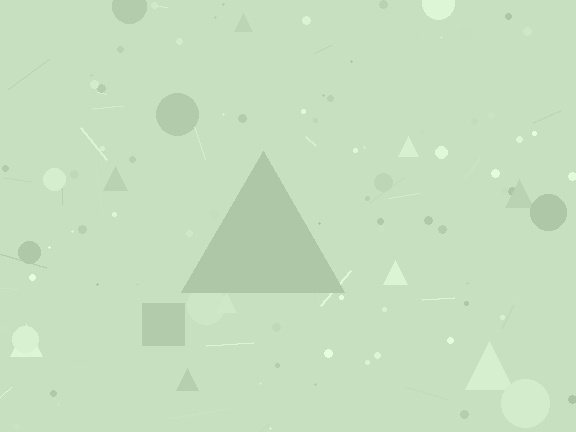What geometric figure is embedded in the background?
A triangle is embedded in the background.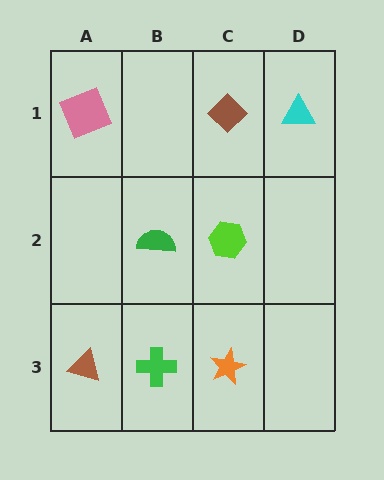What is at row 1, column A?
A pink square.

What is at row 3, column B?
A green cross.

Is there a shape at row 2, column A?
No, that cell is empty.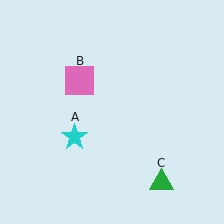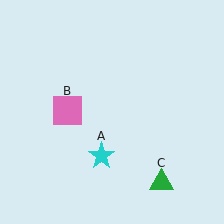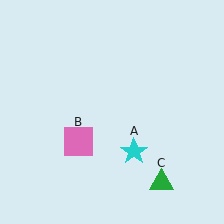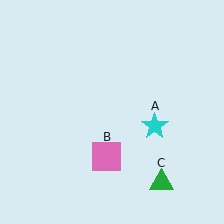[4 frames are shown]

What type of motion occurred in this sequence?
The cyan star (object A), pink square (object B) rotated counterclockwise around the center of the scene.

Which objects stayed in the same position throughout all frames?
Green triangle (object C) remained stationary.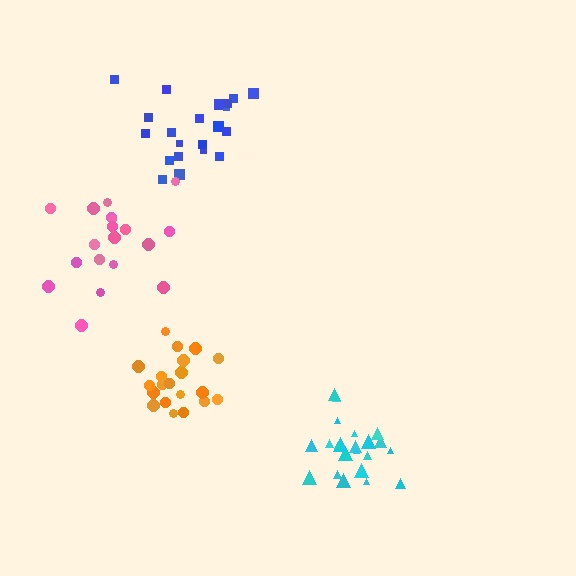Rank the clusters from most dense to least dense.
orange, cyan, blue, pink.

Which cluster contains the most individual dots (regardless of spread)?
Cyan (22).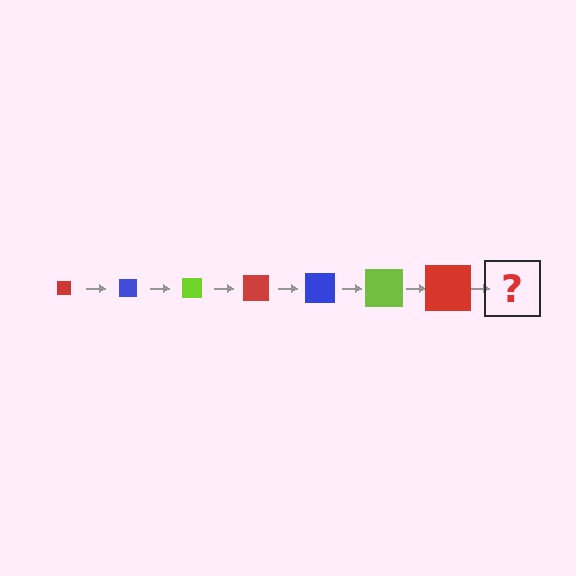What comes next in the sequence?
The next element should be a blue square, larger than the previous one.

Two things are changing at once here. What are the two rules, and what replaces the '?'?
The two rules are that the square grows larger each step and the color cycles through red, blue, and lime. The '?' should be a blue square, larger than the previous one.